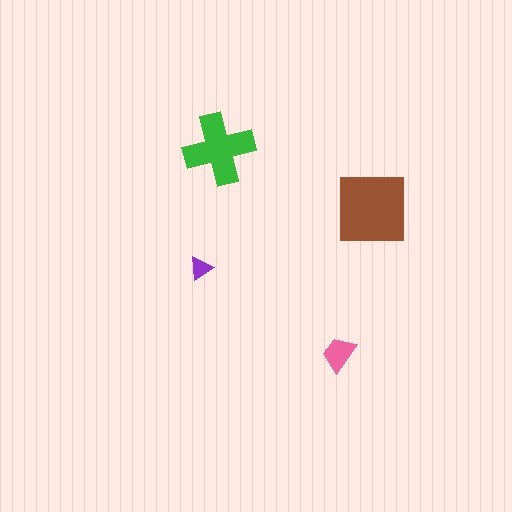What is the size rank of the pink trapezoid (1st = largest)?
3rd.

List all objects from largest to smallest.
The brown square, the green cross, the pink trapezoid, the purple triangle.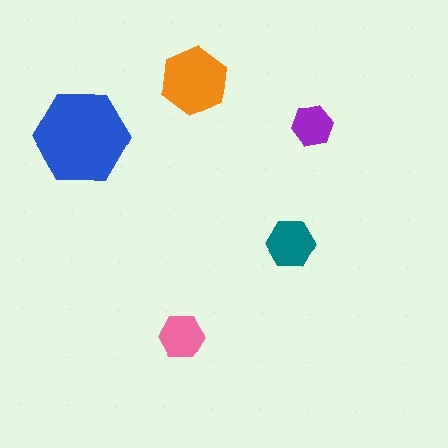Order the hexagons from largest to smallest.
the blue one, the orange one, the teal one, the pink one, the purple one.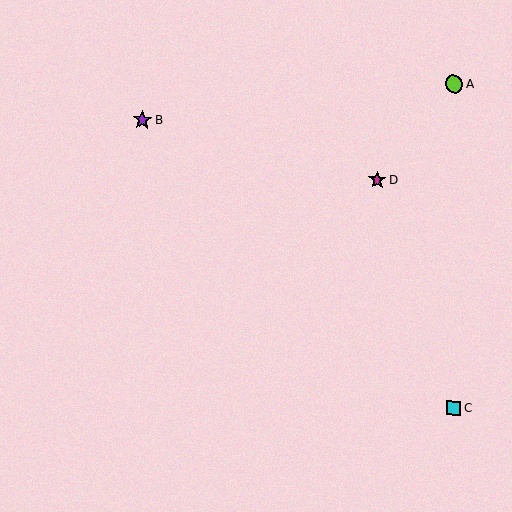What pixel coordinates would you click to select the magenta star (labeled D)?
Click at (377, 180) to select the magenta star D.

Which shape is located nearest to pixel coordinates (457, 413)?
The cyan square (labeled C) at (454, 408) is nearest to that location.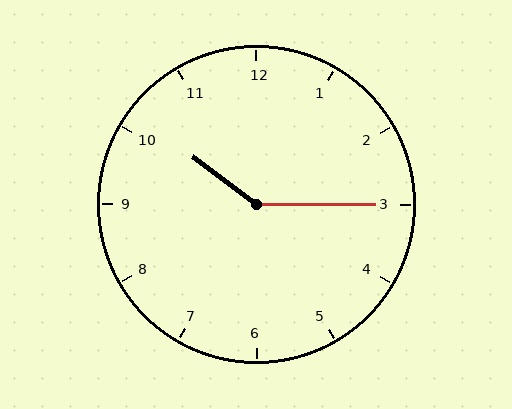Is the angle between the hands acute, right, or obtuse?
It is obtuse.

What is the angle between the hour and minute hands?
Approximately 142 degrees.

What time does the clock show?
10:15.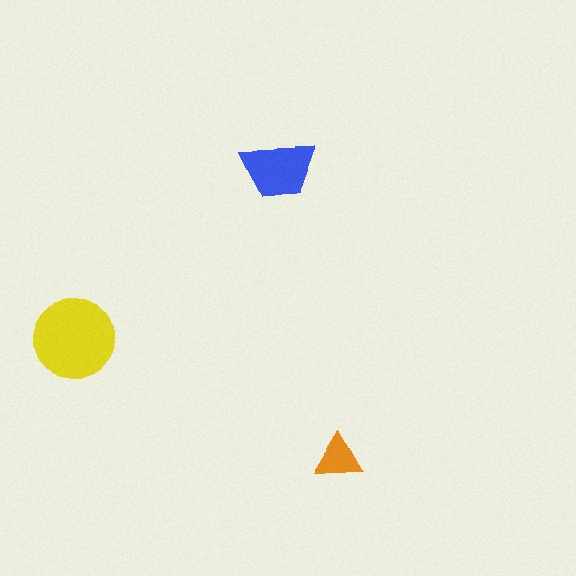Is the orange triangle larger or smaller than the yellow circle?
Smaller.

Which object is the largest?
The yellow circle.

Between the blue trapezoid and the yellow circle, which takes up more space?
The yellow circle.